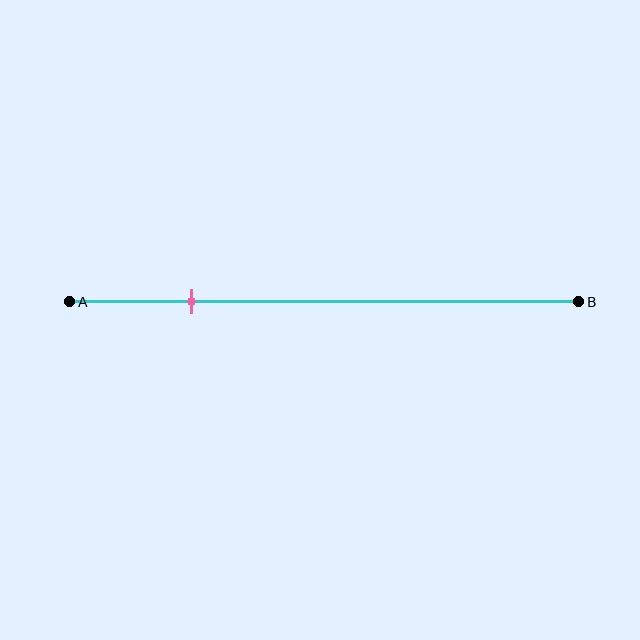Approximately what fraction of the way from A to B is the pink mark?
The pink mark is approximately 25% of the way from A to B.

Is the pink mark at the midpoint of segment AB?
No, the mark is at about 25% from A, not at the 50% midpoint.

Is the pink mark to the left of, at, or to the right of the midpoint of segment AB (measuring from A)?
The pink mark is to the left of the midpoint of segment AB.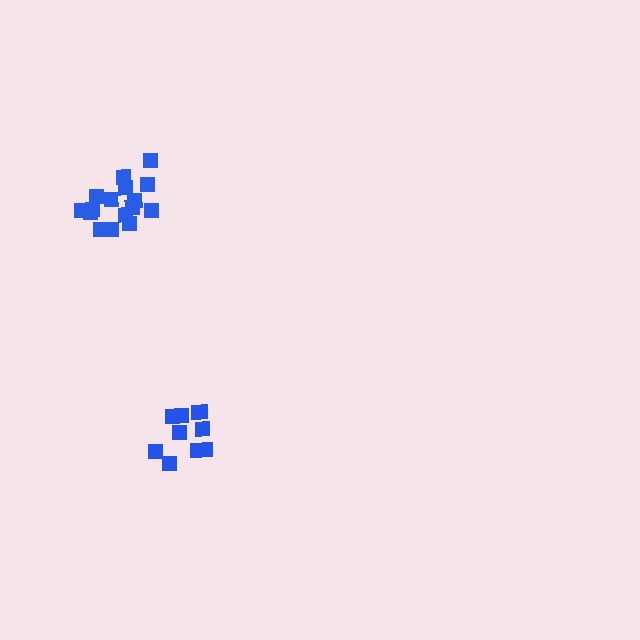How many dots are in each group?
Group 1: 11 dots, Group 2: 16 dots (27 total).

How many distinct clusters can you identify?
There are 2 distinct clusters.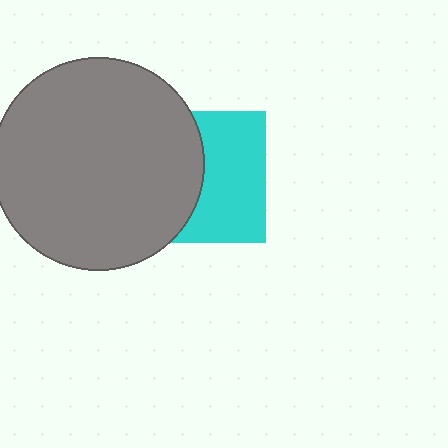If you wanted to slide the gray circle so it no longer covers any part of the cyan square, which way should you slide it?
Slide it left — that is the most direct way to separate the two shapes.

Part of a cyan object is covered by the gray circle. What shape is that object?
It is a square.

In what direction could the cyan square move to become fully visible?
The cyan square could move right. That would shift it out from behind the gray circle entirely.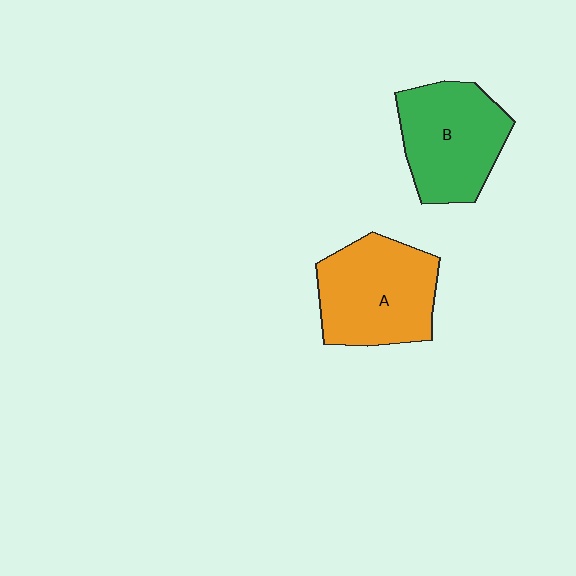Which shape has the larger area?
Shape A (orange).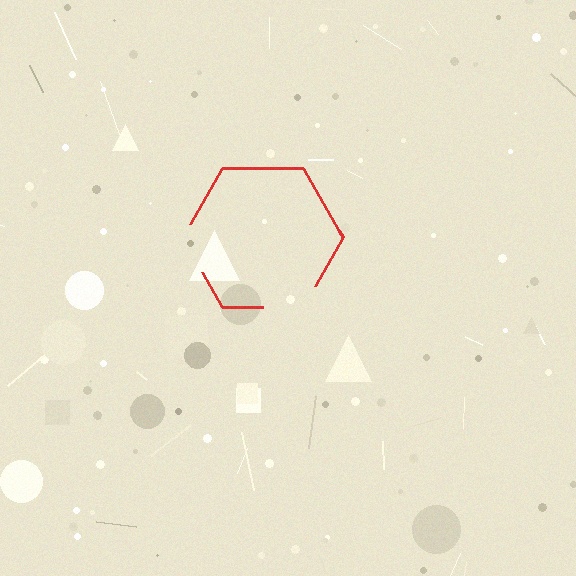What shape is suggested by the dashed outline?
The dashed outline suggests a hexagon.